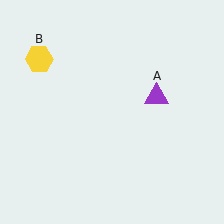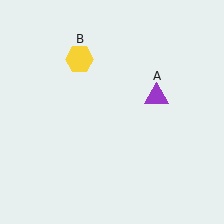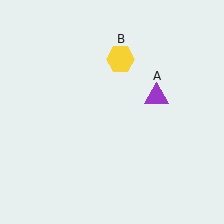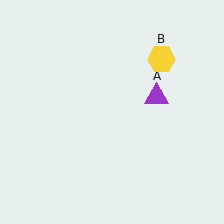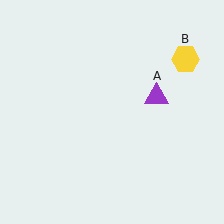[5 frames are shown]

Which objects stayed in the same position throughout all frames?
Purple triangle (object A) remained stationary.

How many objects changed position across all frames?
1 object changed position: yellow hexagon (object B).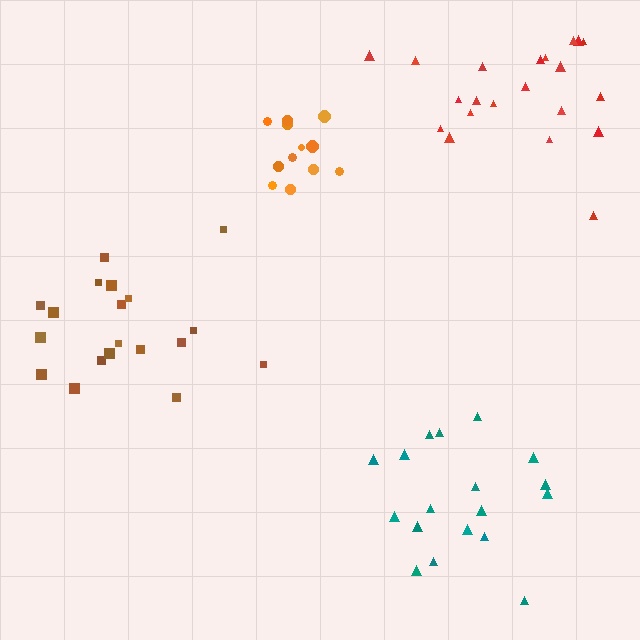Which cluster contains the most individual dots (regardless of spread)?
Red (21).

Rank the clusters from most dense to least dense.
orange, red, teal, brown.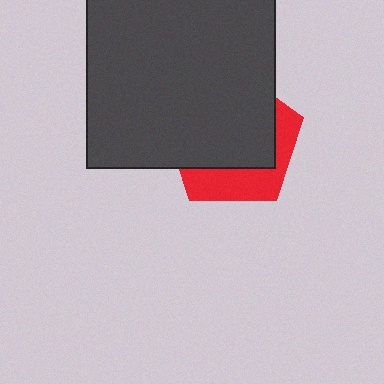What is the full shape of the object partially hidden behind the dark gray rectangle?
The partially hidden object is a red pentagon.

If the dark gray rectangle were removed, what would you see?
You would see the complete red pentagon.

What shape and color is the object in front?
The object in front is a dark gray rectangle.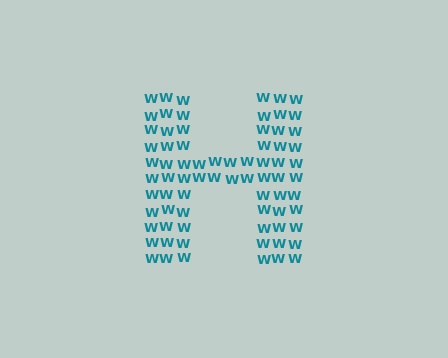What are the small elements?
The small elements are letter W's.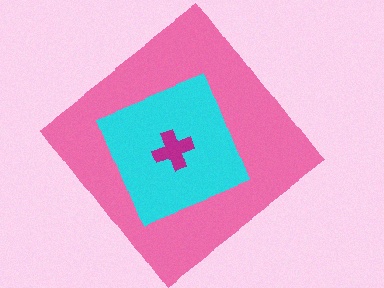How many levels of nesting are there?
3.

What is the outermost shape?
The pink diamond.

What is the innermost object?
The magenta cross.